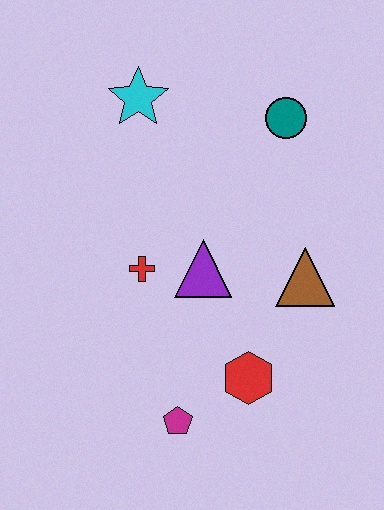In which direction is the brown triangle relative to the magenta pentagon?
The brown triangle is above the magenta pentagon.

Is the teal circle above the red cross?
Yes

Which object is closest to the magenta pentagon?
The red hexagon is closest to the magenta pentagon.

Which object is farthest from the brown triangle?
The cyan star is farthest from the brown triangle.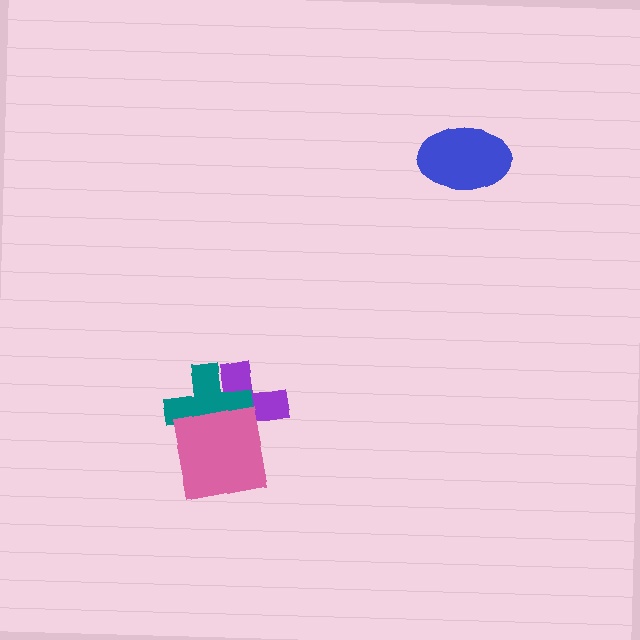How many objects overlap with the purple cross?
2 objects overlap with the purple cross.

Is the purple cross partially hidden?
Yes, it is partially covered by another shape.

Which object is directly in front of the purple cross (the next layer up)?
The teal cross is directly in front of the purple cross.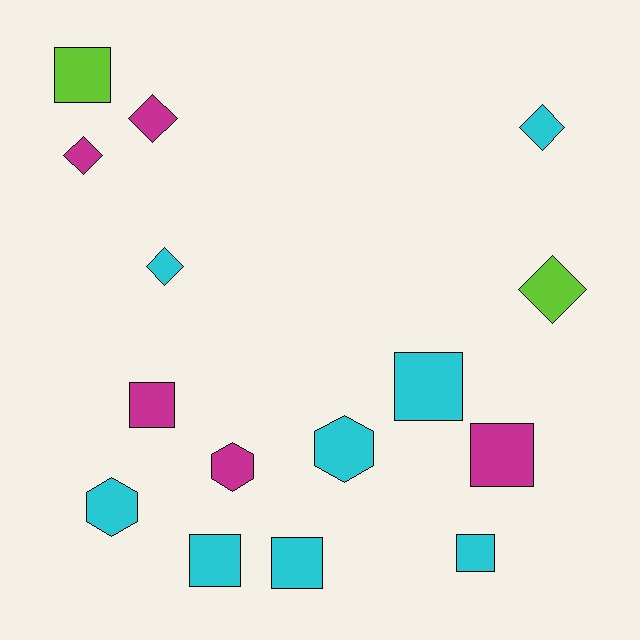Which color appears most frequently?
Cyan, with 8 objects.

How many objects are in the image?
There are 15 objects.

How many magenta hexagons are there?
There is 1 magenta hexagon.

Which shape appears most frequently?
Square, with 7 objects.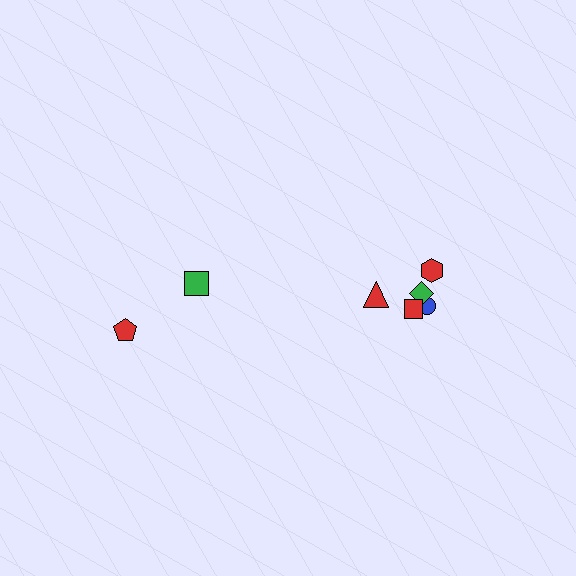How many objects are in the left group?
There are 3 objects.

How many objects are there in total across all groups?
There are 8 objects.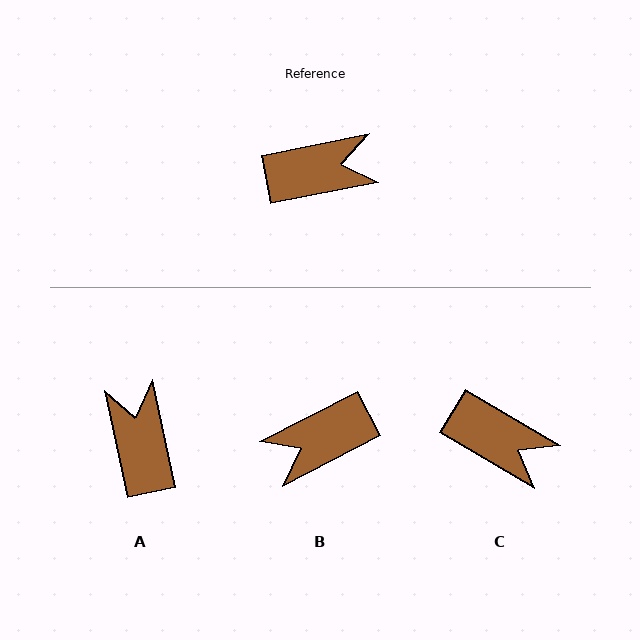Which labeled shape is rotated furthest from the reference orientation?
B, about 164 degrees away.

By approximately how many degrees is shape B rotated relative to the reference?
Approximately 164 degrees clockwise.